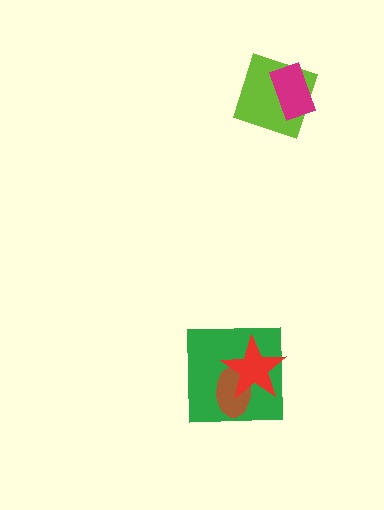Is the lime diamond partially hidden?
Yes, it is partially covered by another shape.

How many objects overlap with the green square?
2 objects overlap with the green square.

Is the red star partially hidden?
No, no other shape covers it.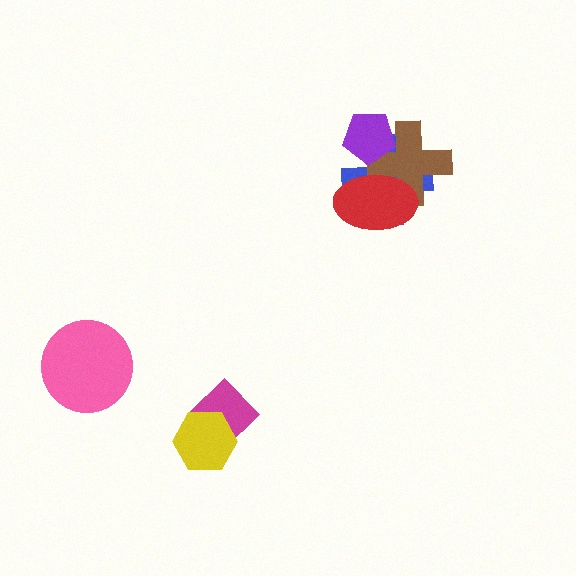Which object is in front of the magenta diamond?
The yellow hexagon is in front of the magenta diamond.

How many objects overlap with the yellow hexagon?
1 object overlaps with the yellow hexagon.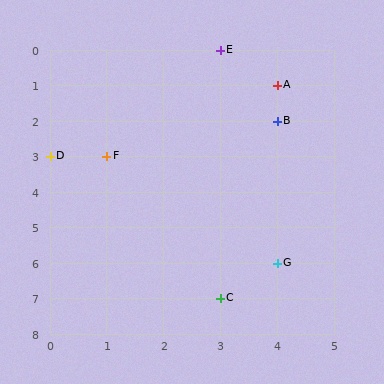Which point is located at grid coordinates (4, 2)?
Point B is at (4, 2).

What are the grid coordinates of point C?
Point C is at grid coordinates (3, 7).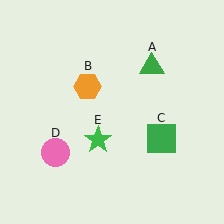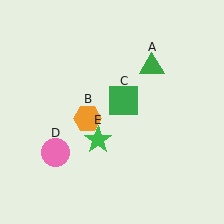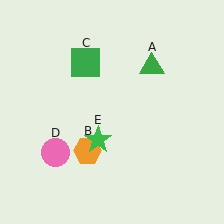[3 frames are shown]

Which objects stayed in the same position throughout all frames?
Green triangle (object A) and pink circle (object D) and green star (object E) remained stationary.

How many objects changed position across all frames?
2 objects changed position: orange hexagon (object B), green square (object C).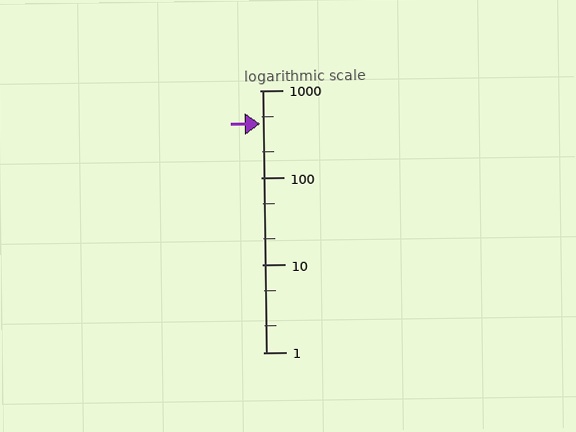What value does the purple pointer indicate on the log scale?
The pointer indicates approximately 410.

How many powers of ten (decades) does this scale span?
The scale spans 3 decades, from 1 to 1000.